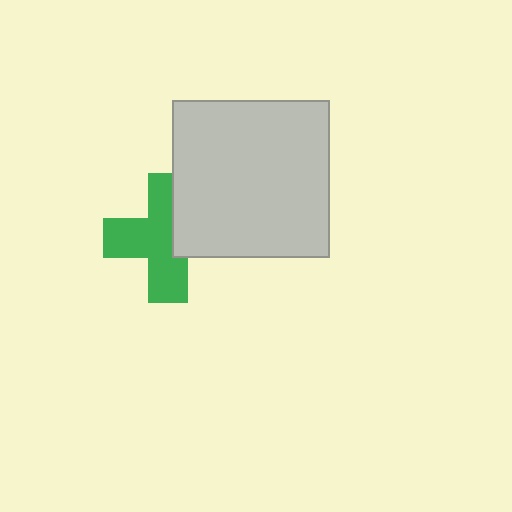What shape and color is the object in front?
The object in front is a light gray square.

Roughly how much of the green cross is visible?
About half of it is visible (roughly 64%).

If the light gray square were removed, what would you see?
You would see the complete green cross.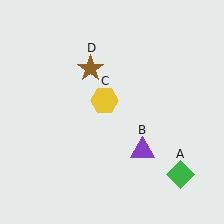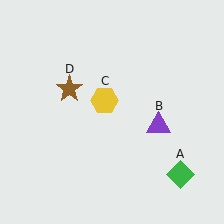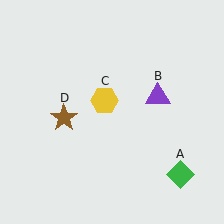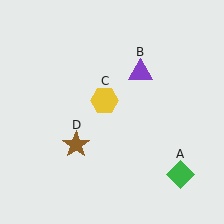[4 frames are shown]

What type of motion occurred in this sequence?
The purple triangle (object B), brown star (object D) rotated counterclockwise around the center of the scene.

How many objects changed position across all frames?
2 objects changed position: purple triangle (object B), brown star (object D).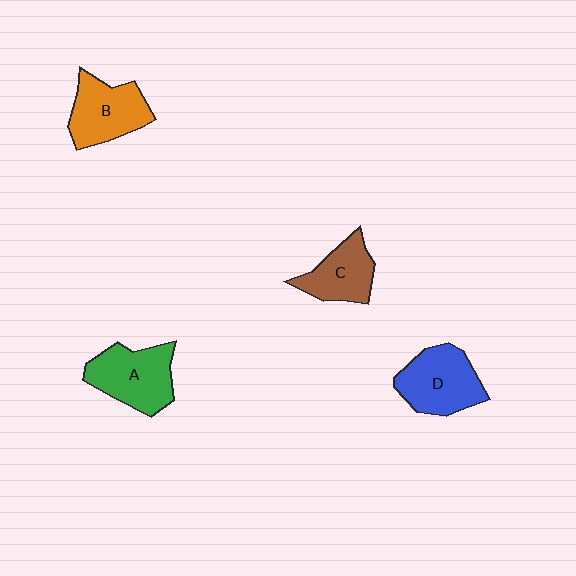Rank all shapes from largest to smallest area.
From largest to smallest: A (green), D (blue), B (orange), C (brown).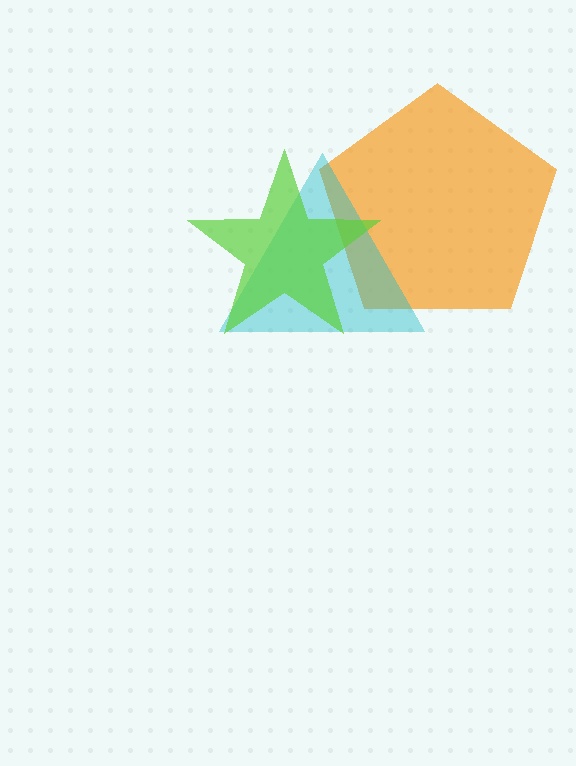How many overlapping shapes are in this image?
There are 3 overlapping shapes in the image.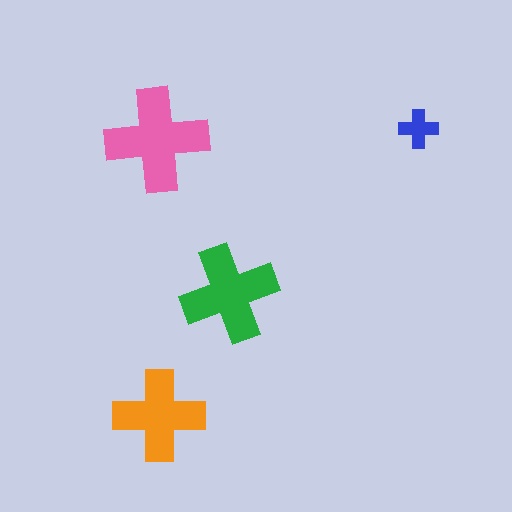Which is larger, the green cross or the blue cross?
The green one.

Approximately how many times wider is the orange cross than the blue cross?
About 2.5 times wider.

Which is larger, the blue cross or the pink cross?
The pink one.